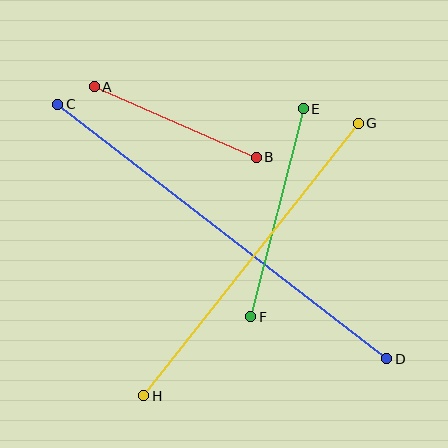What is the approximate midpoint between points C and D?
The midpoint is at approximately (222, 232) pixels.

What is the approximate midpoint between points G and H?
The midpoint is at approximately (251, 259) pixels.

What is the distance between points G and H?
The distance is approximately 347 pixels.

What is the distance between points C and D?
The distance is approximately 416 pixels.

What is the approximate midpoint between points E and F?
The midpoint is at approximately (277, 213) pixels.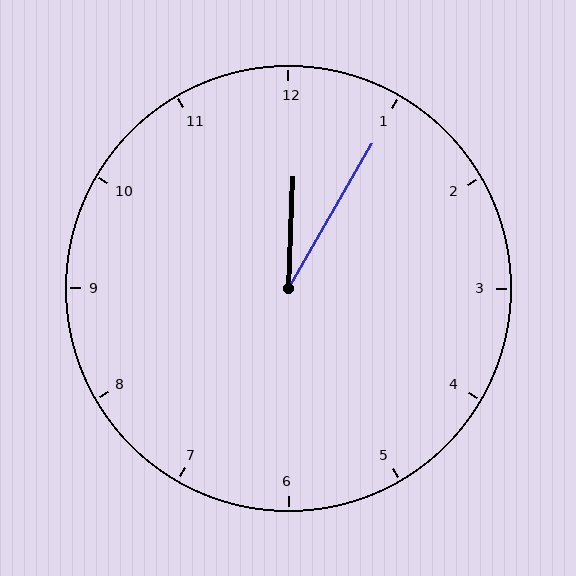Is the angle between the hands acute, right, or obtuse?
It is acute.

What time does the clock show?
12:05.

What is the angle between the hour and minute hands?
Approximately 28 degrees.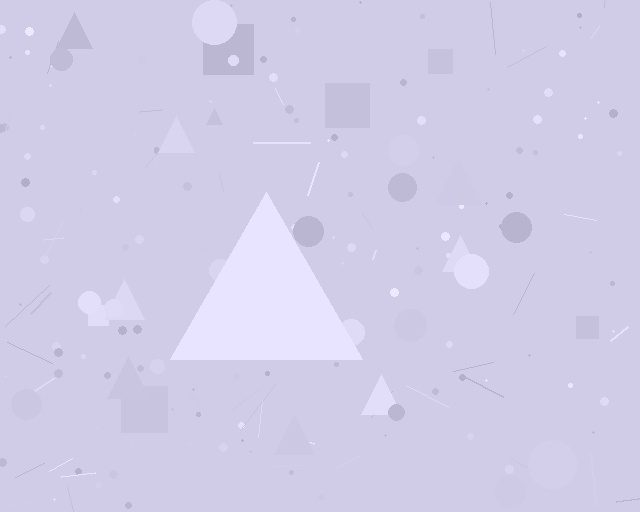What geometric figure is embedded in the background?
A triangle is embedded in the background.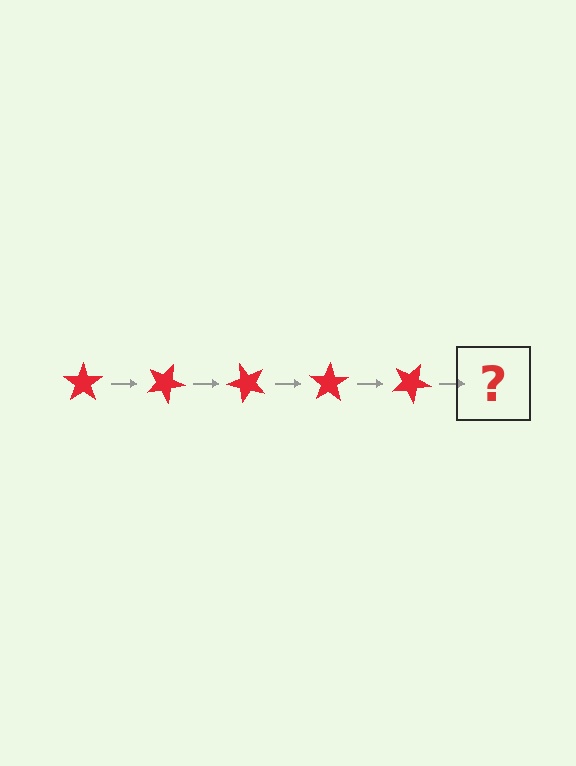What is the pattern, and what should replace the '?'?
The pattern is that the star rotates 25 degrees each step. The '?' should be a red star rotated 125 degrees.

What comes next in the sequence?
The next element should be a red star rotated 125 degrees.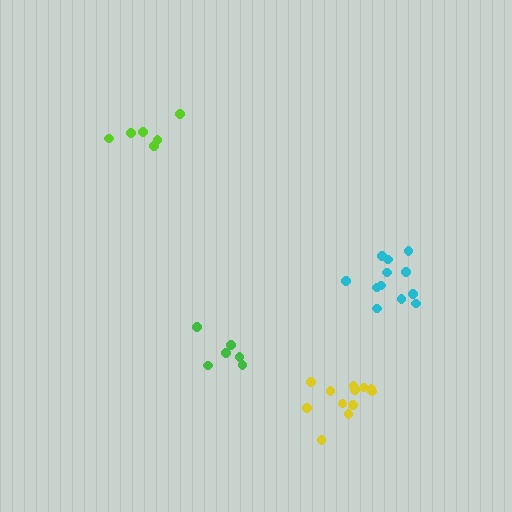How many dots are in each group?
Group 1: 12 dots, Group 2: 6 dots, Group 3: 12 dots, Group 4: 6 dots (36 total).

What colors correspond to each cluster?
The clusters are colored: yellow, green, cyan, lime.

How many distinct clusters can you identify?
There are 4 distinct clusters.